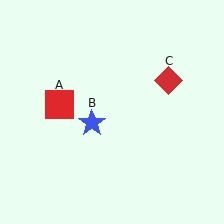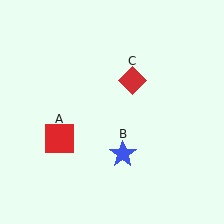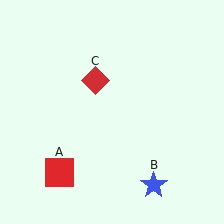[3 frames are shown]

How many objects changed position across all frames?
3 objects changed position: red square (object A), blue star (object B), red diamond (object C).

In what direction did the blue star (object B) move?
The blue star (object B) moved down and to the right.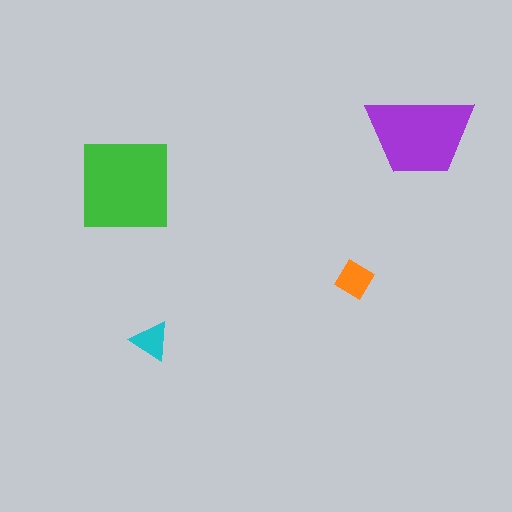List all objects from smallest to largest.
The cyan triangle, the orange diamond, the purple trapezoid, the green square.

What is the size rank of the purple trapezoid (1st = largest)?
2nd.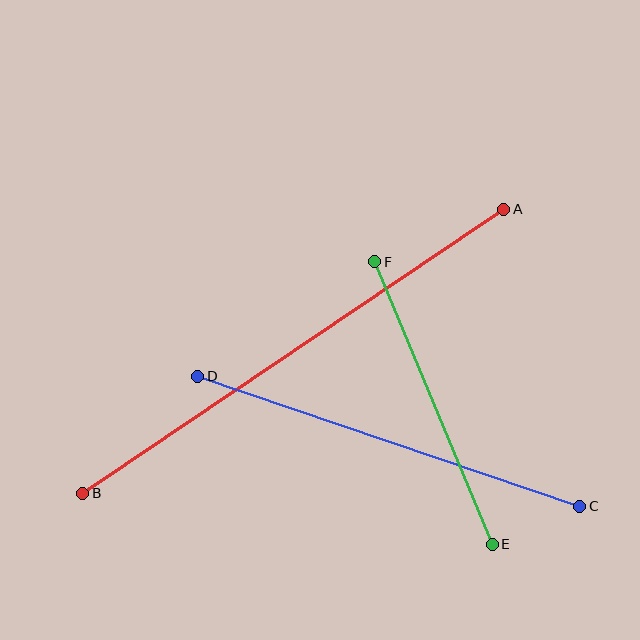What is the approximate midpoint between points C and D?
The midpoint is at approximately (389, 441) pixels.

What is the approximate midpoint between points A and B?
The midpoint is at approximately (293, 351) pixels.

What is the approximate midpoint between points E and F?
The midpoint is at approximately (434, 403) pixels.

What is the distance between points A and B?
The distance is approximately 508 pixels.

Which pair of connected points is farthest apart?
Points A and B are farthest apart.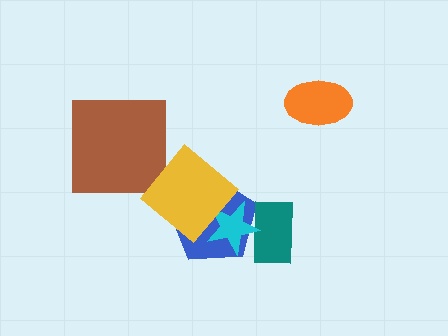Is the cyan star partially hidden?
Yes, it is partially covered by another shape.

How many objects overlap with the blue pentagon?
3 objects overlap with the blue pentagon.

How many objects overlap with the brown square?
1 object overlaps with the brown square.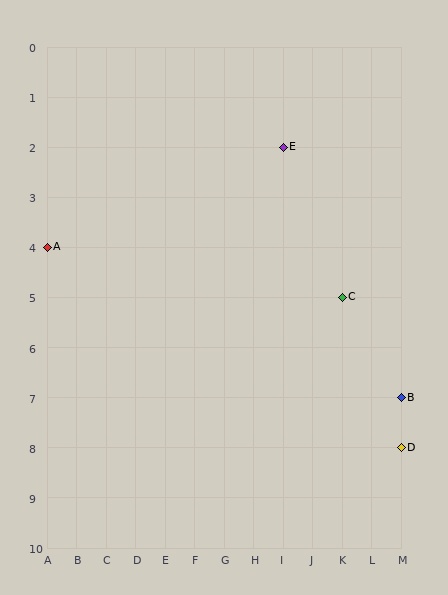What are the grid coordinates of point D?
Point D is at grid coordinates (M, 8).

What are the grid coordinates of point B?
Point B is at grid coordinates (M, 7).